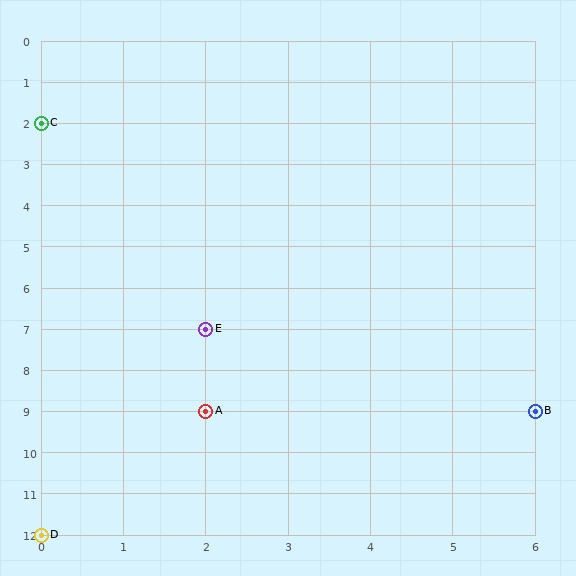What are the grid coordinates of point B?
Point B is at grid coordinates (6, 9).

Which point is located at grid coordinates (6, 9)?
Point B is at (6, 9).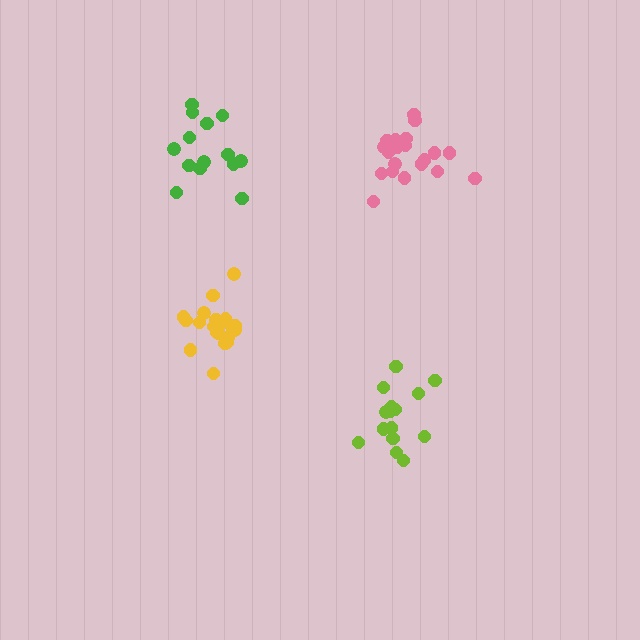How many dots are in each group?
Group 1: 14 dots, Group 2: 20 dots, Group 3: 20 dots, Group 4: 15 dots (69 total).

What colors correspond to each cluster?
The clusters are colored: green, pink, yellow, lime.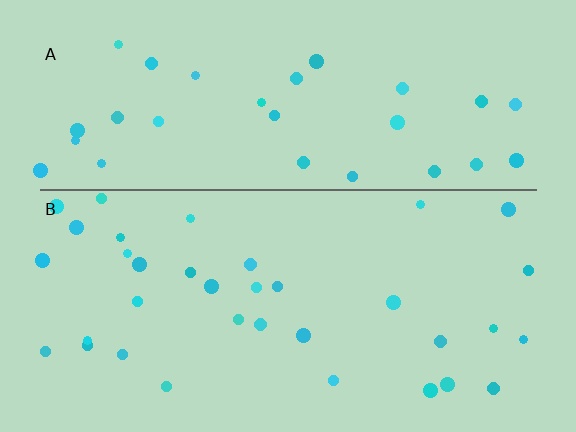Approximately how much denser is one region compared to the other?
Approximately 1.1× — region B over region A.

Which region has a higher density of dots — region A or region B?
B (the bottom).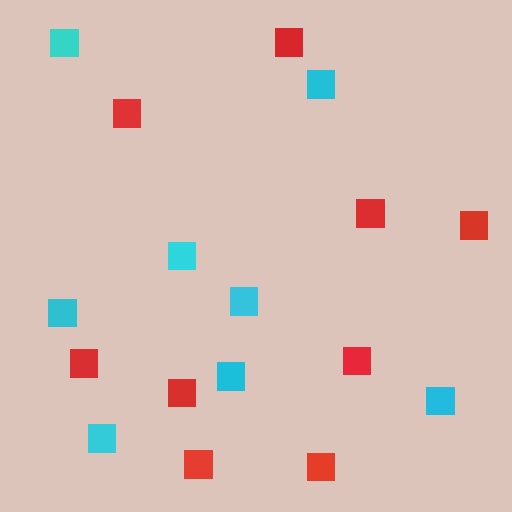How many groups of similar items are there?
There are 2 groups: one group of cyan squares (8) and one group of red squares (9).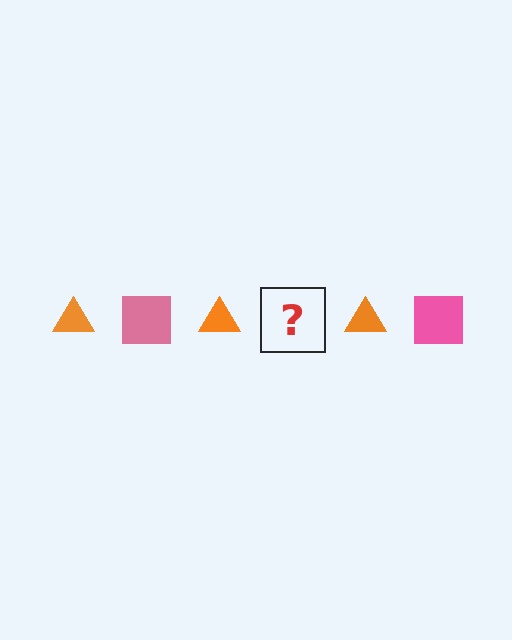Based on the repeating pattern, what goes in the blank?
The blank should be a pink square.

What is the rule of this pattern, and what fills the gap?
The rule is that the pattern alternates between orange triangle and pink square. The gap should be filled with a pink square.